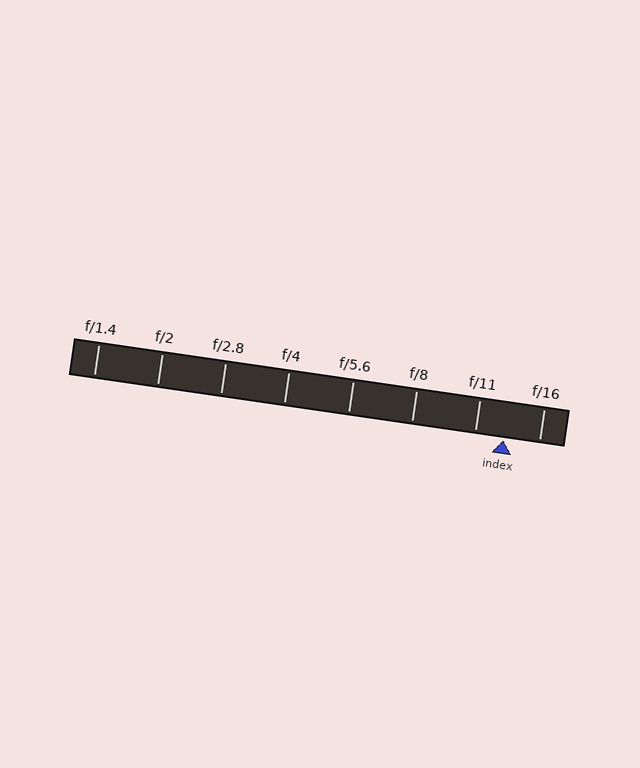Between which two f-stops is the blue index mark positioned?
The index mark is between f/11 and f/16.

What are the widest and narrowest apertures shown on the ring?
The widest aperture shown is f/1.4 and the narrowest is f/16.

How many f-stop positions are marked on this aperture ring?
There are 8 f-stop positions marked.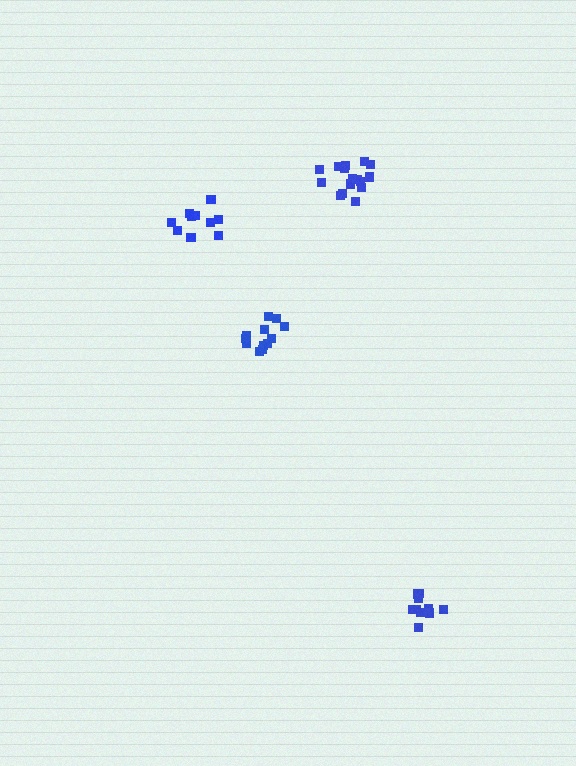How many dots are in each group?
Group 1: 16 dots, Group 2: 10 dots, Group 3: 10 dots, Group 4: 12 dots (48 total).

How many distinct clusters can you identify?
There are 4 distinct clusters.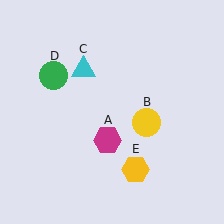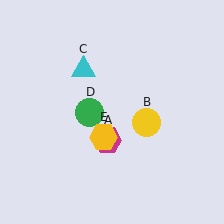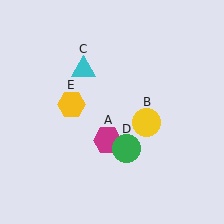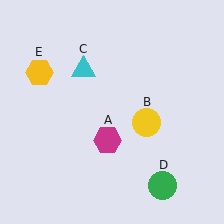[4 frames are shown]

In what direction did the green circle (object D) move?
The green circle (object D) moved down and to the right.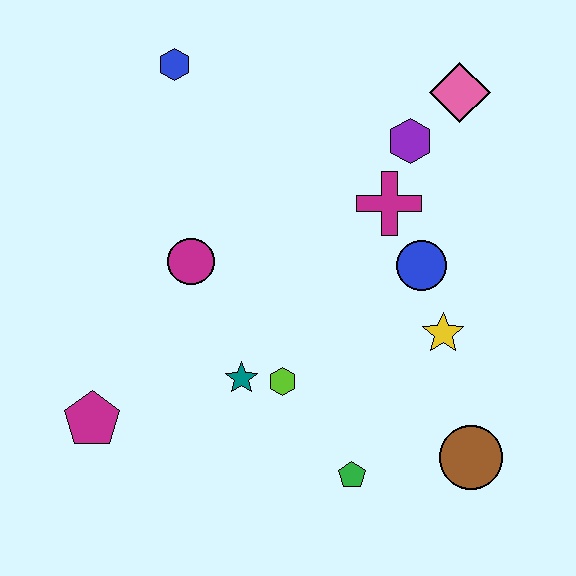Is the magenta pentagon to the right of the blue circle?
No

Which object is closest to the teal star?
The lime hexagon is closest to the teal star.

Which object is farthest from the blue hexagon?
The brown circle is farthest from the blue hexagon.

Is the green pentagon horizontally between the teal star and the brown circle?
Yes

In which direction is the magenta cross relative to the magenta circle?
The magenta cross is to the right of the magenta circle.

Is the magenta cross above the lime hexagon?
Yes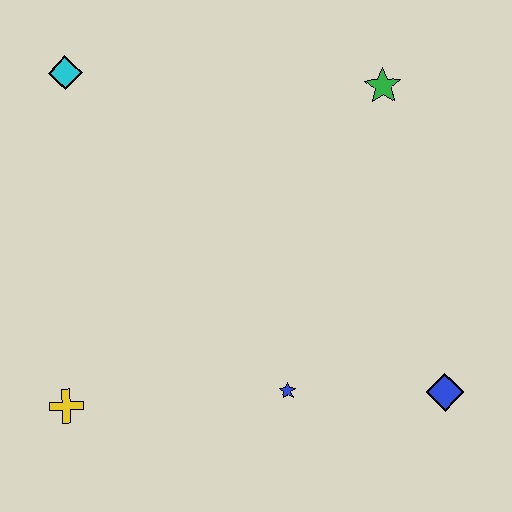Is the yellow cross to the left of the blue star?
Yes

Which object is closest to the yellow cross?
The blue star is closest to the yellow cross.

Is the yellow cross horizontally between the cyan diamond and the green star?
No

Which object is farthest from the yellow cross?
The green star is farthest from the yellow cross.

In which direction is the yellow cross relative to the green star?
The yellow cross is to the left of the green star.